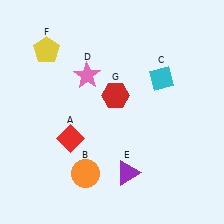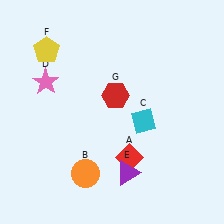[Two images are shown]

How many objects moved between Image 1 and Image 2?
3 objects moved between the two images.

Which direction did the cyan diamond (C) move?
The cyan diamond (C) moved down.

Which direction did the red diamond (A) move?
The red diamond (A) moved right.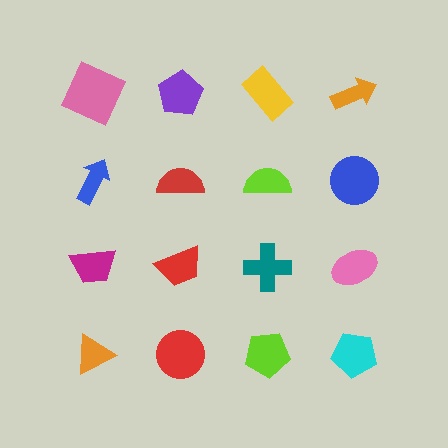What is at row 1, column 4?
An orange arrow.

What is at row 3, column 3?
A teal cross.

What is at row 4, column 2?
A red circle.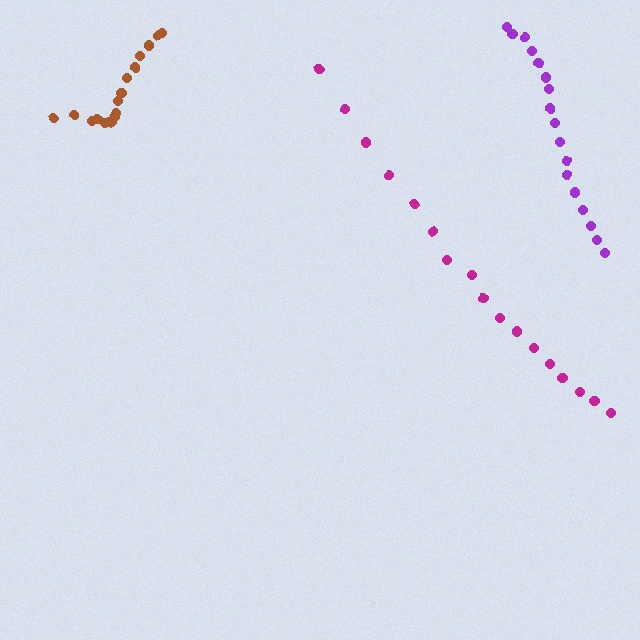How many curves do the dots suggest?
There are 3 distinct paths.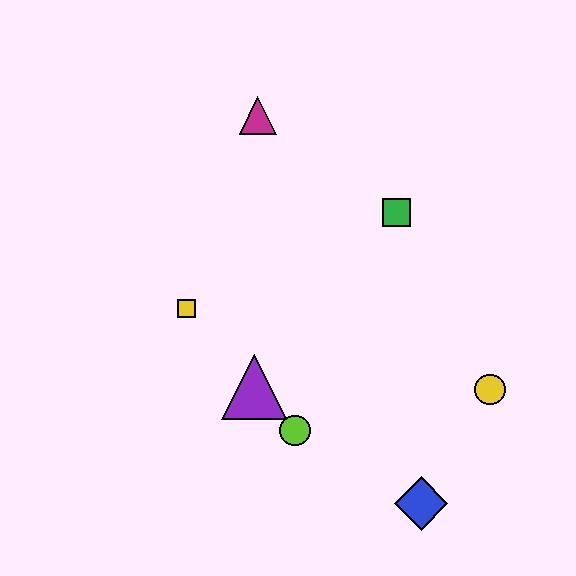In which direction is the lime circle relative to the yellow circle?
The lime circle is to the left of the yellow circle.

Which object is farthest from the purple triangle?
The magenta triangle is farthest from the purple triangle.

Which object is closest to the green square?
The magenta triangle is closest to the green square.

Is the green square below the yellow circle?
No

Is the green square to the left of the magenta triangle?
No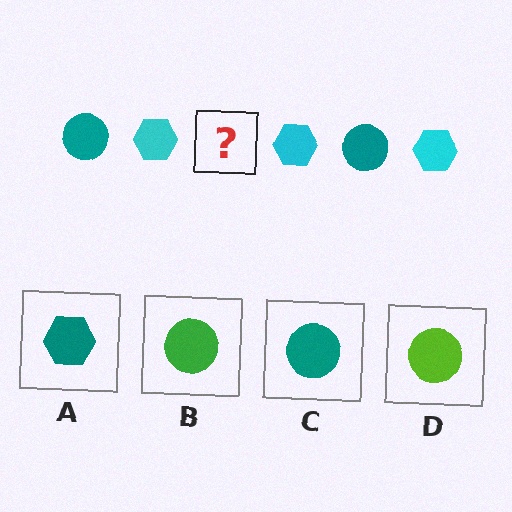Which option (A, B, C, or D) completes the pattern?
C.